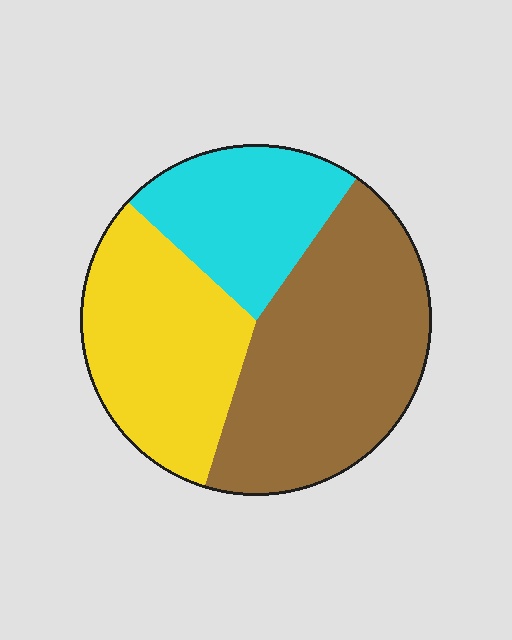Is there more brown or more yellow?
Brown.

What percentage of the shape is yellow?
Yellow takes up between a sixth and a third of the shape.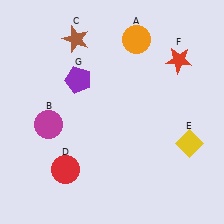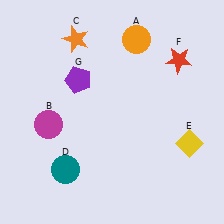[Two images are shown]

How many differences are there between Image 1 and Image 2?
There are 2 differences between the two images.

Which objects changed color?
C changed from brown to orange. D changed from red to teal.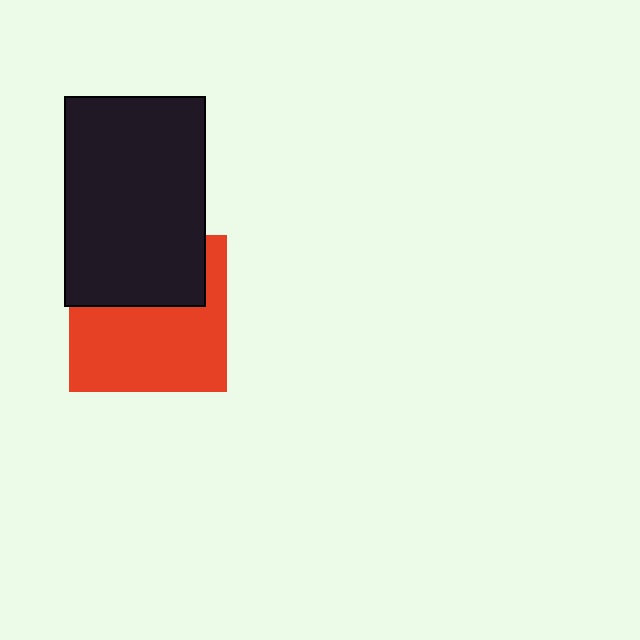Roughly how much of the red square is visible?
About half of it is visible (roughly 60%).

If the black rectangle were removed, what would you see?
You would see the complete red square.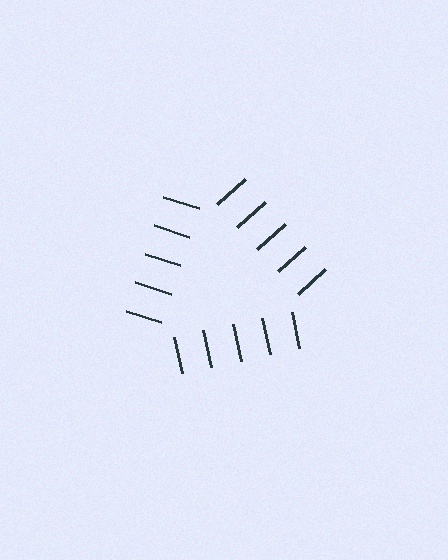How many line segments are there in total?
15 — 5 along each of the 3 edges.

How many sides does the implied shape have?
3 sides — the line-ends trace a triangle.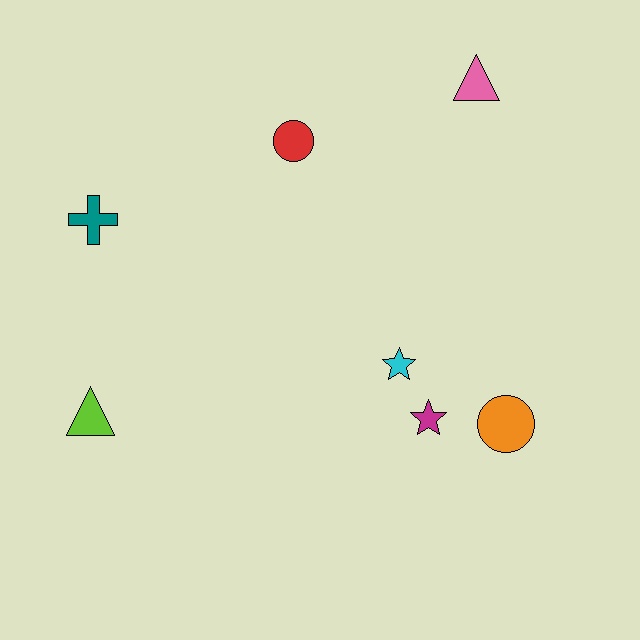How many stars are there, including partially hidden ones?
There are 2 stars.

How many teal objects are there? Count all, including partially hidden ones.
There is 1 teal object.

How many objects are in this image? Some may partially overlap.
There are 7 objects.